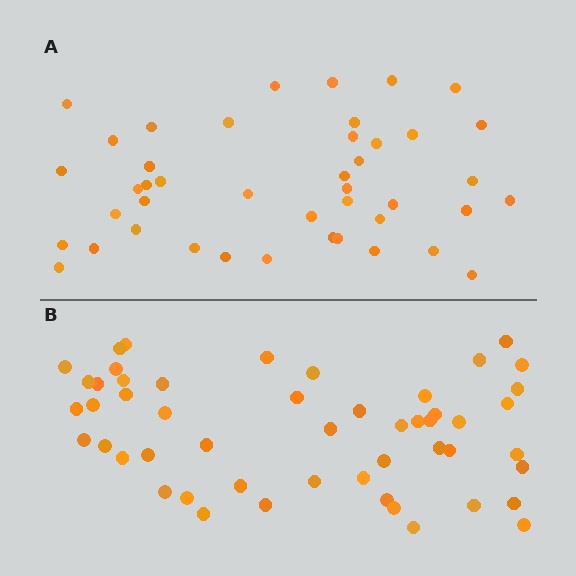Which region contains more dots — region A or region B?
Region B (the bottom region) has more dots.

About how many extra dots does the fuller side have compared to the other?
Region B has roughly 8 or so more dots than region A.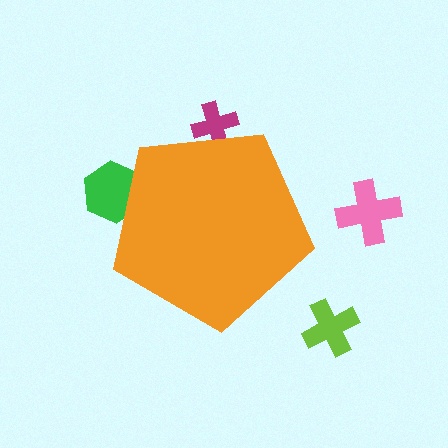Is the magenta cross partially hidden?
Yes, the magenta cross is partially hidden behind the orange pentagon.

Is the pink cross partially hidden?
No, the pink cross is fully visible.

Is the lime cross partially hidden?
No, the lime cross is fully visible.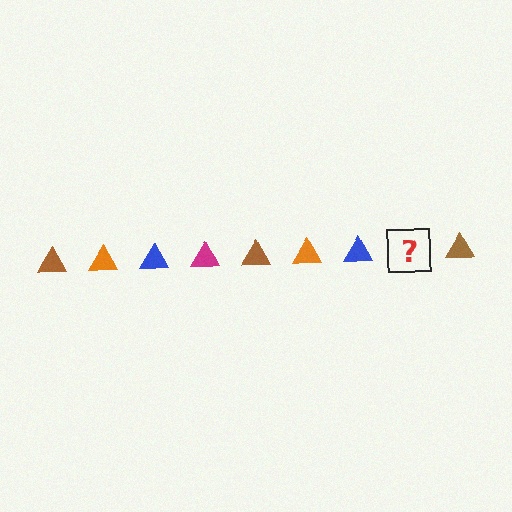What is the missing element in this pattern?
The missing element is a magenta triangle.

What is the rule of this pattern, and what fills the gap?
The rule is that the pattern cycles through brown, orange, blue, magenta triangles. The gap should be filled with a magenta triangle.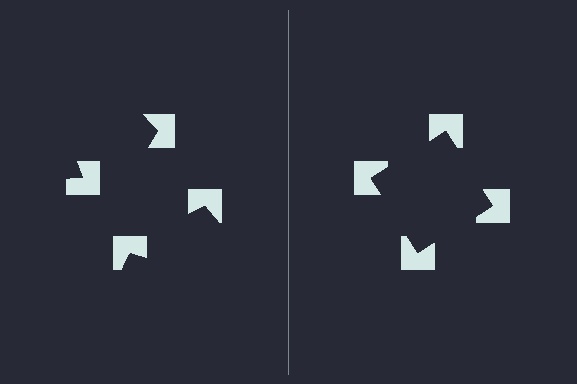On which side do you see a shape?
An illusory square appears on the right side. On the left side the wedge cuts are rotated, so no coherent shape forms.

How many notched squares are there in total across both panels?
8 — 4 on each side.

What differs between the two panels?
The notched squares are positioned identically on both sides; only the wedge orientations differ. On the right they align to a square; on the left they are misaligned.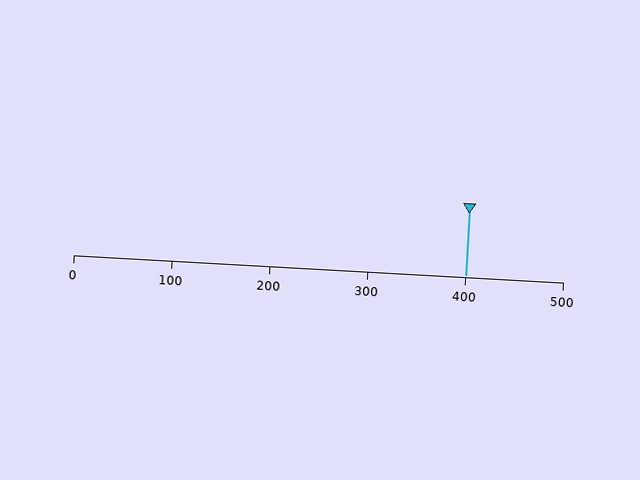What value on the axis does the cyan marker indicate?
The marker indicates approximately 400.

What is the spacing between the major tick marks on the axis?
The major ticks are spaced 100 apart.